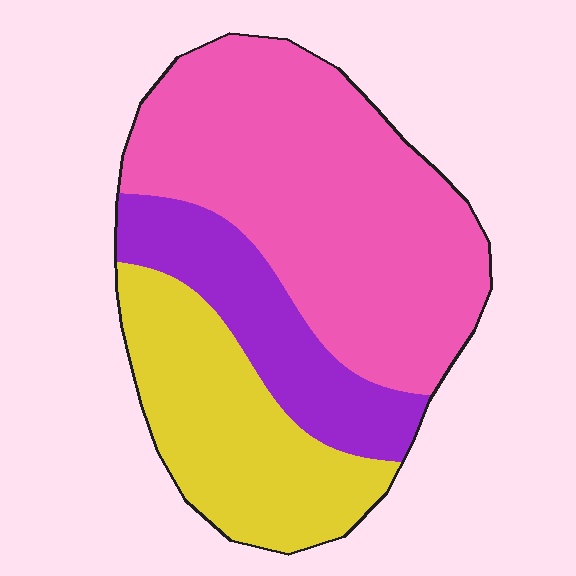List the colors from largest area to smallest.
From largest to smallest: pink, yellow, purple.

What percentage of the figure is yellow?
Yellow takes up about one quarter (1/4) of the figure.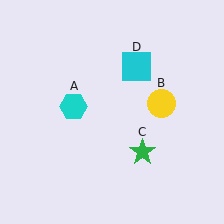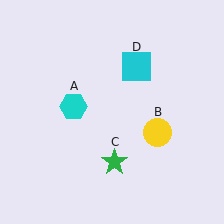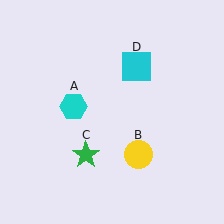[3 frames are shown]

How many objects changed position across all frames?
2 objects changed position: yellow circle (object B), green star (object C).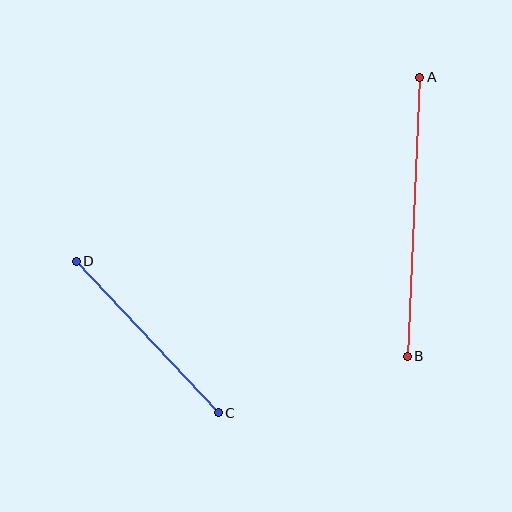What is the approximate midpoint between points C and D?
The midpoint is at approximately (147, 337) pixels.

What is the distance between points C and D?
The distance is approximately 208 pixels.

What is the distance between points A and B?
The distance is approximately 279 pixels.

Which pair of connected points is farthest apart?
Points A and B are farthest apart.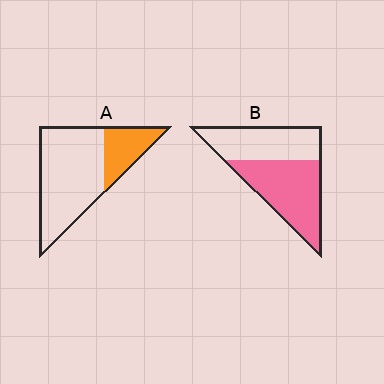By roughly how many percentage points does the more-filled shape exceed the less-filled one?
By roughly 30 percentage points (B over A).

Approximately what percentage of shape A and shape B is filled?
A is approximately 25% and B is approximately 55%.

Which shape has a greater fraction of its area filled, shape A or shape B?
Shape B.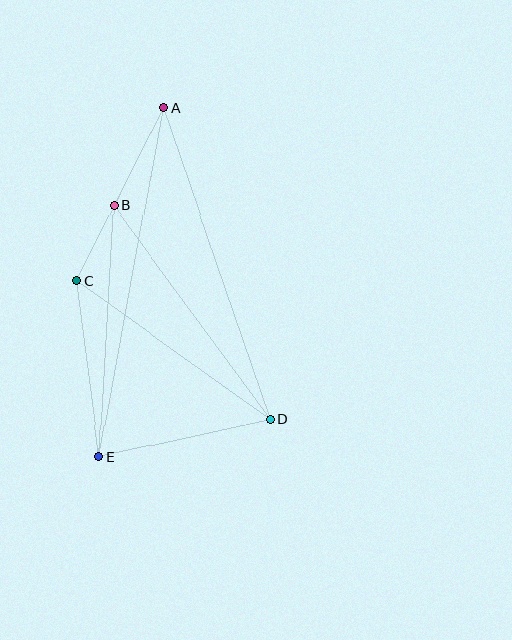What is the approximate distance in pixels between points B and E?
The distance between B and E is approximately 252 pixels.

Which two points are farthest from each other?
Points A and E are farthest from each other.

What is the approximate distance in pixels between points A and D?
The distance between A and D is approximately 329 pixels.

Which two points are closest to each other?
Points B and C are closest to each other.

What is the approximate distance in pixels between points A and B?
The distance between A and B is approximately 111 pixels.